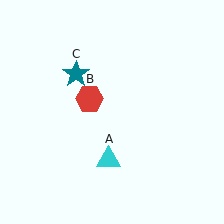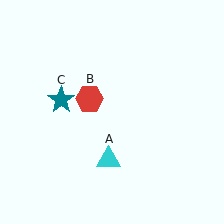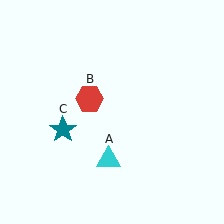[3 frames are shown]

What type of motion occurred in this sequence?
The teal star (object C) rotated counterclockwise around the center of the scene.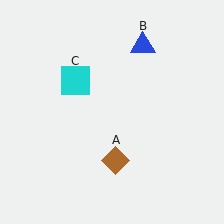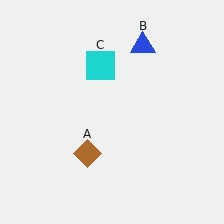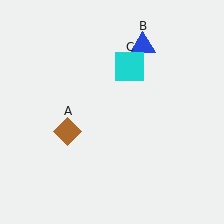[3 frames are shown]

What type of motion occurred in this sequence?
The brown diamond (object A), cyan square (object C) rotated clockwise around the center of the scene.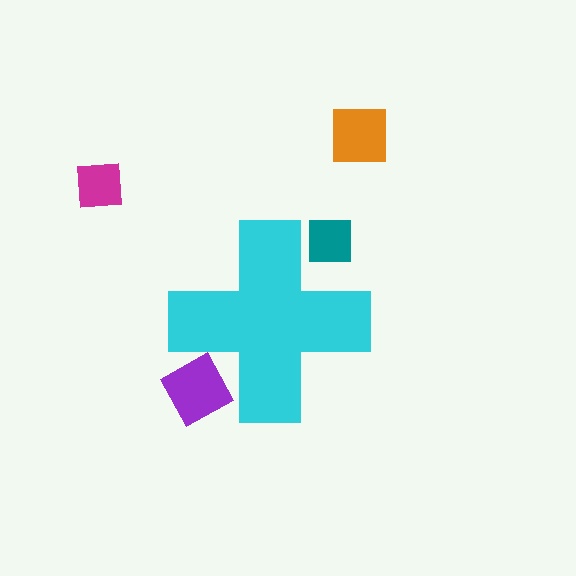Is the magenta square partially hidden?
No, the magenta square is fully visible.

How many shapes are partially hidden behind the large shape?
2 shapes are partially hidden.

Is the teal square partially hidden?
Yes, the teal square is partially hidden behind the cyan cross.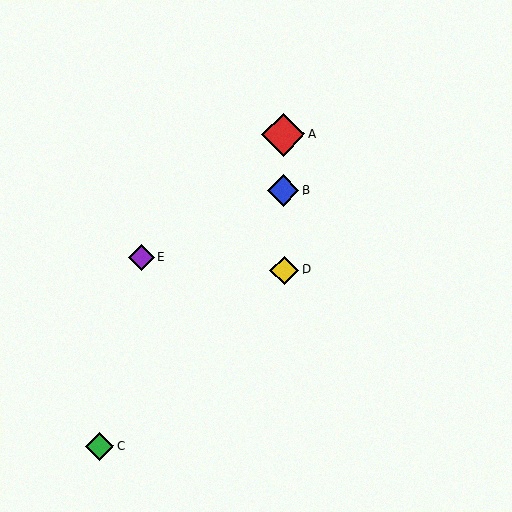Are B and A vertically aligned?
Yes, both are at x≈283.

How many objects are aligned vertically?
3 objects (A, B, D) are aligned vertically.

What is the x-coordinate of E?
Object E is at x≈141.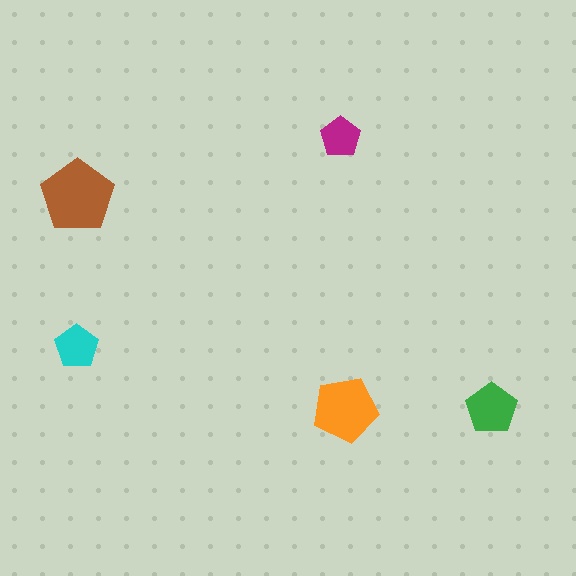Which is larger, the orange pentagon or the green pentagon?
The orange one.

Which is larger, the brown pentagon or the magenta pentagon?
The brown one.